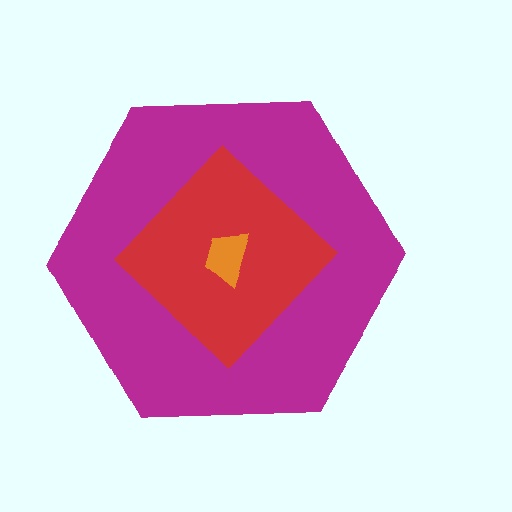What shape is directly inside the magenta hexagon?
The red diamond.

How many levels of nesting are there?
3.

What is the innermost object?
The orange trapezoid.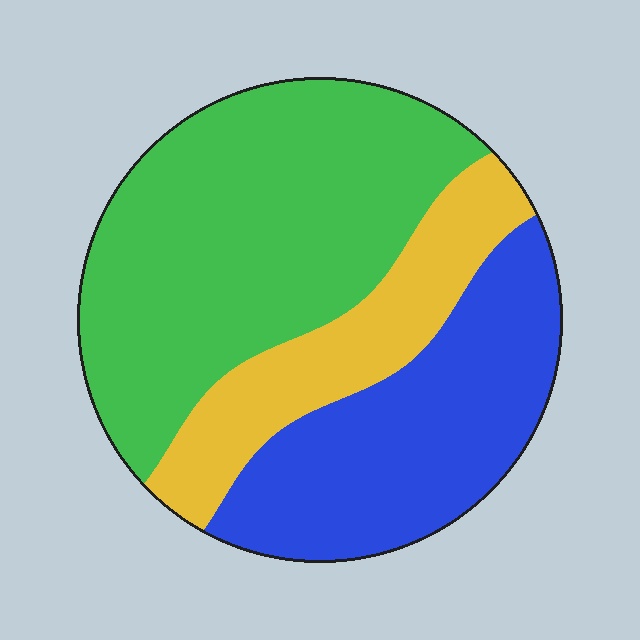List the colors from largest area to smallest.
From largest to smallest: green, blue, yellow.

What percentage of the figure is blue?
Blue takes up between a quarter and a half of the figure.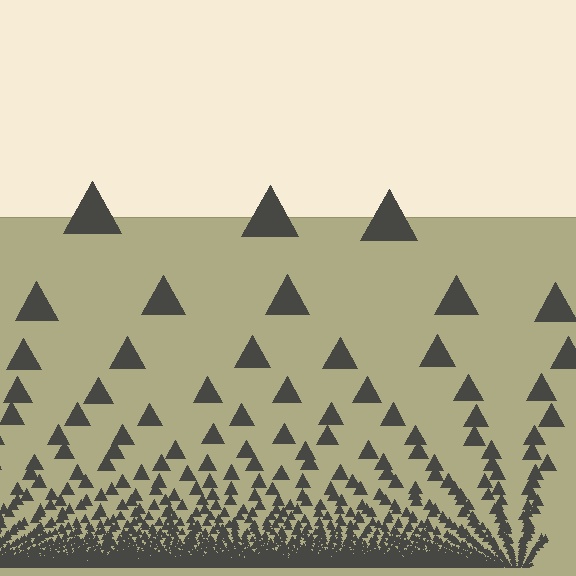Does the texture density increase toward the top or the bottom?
Density increases toward the bottom.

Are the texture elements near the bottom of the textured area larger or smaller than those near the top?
Smaller. The gradient is inverted — elements near the bottom are smaller and denser.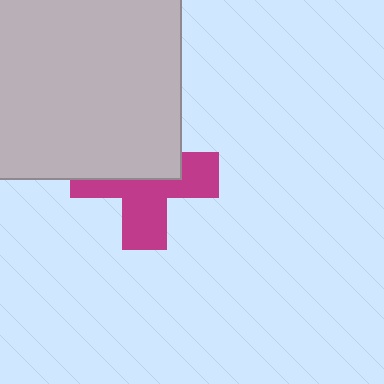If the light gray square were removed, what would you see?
You would see the complete magenta cross.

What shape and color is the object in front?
The object in front is a light gray square.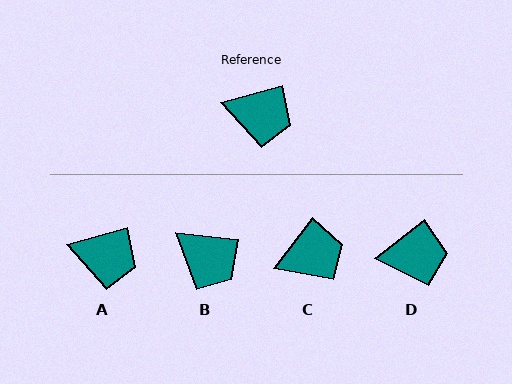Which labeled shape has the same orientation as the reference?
A.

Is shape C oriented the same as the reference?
No, it is off by about 38 degrees.